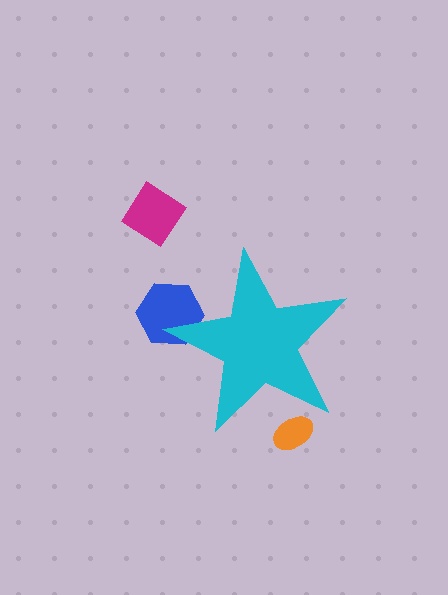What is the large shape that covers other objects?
A cyan star.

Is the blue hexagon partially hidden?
Yes, the blue hexagon is partially hidden behind the cyan star.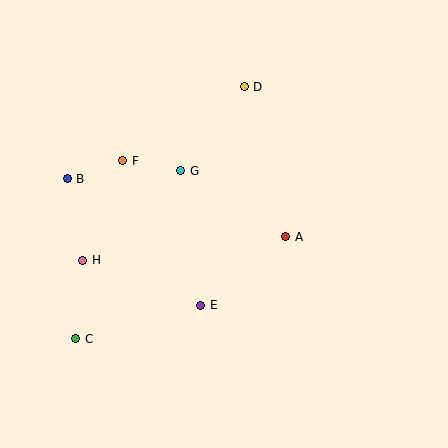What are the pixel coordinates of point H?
Point H is at (83, 260).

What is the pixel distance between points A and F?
The distance between A and F is 180 pixels.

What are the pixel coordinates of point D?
Point D is at (244, 87).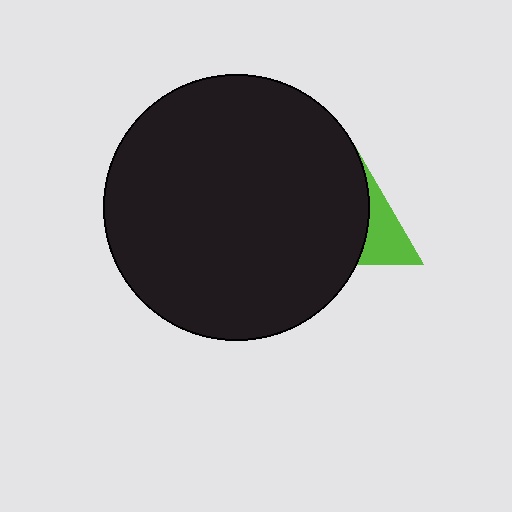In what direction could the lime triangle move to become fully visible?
The lime triangle could move right. That would shift it out from behind the black circle entirely.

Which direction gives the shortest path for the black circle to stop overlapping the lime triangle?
Moving left gives the shortest separation.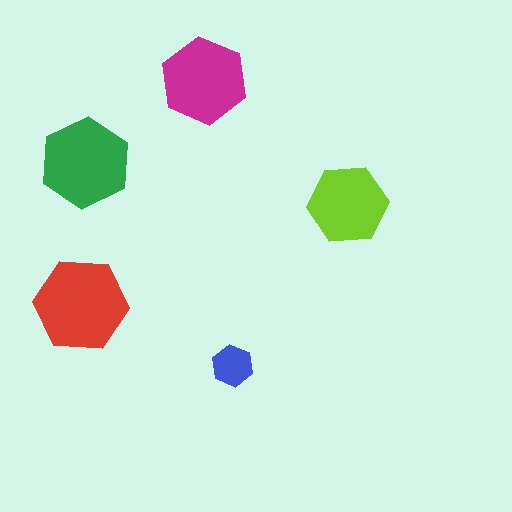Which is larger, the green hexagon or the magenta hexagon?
The green one.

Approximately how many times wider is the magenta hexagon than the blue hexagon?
About 2 times wider.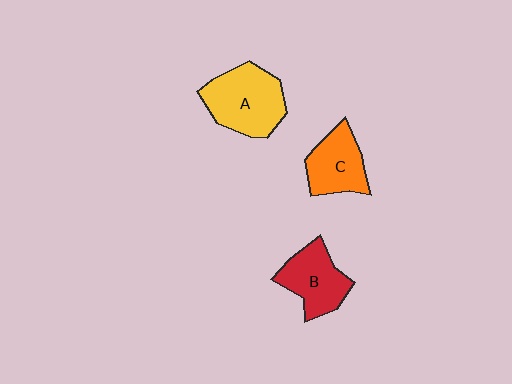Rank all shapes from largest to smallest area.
From largest to smallest: A (yellow), B (red), C (orange).